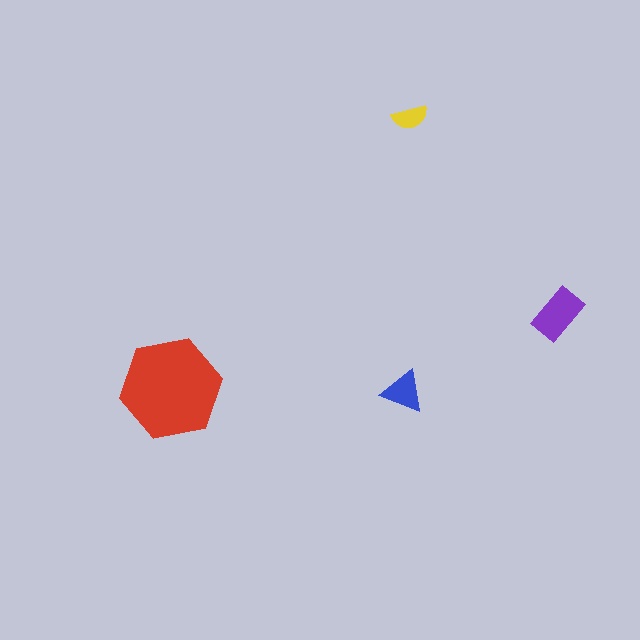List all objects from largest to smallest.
The red hexagon, the purple rectangle, the blue triangle, the yellow semicircle.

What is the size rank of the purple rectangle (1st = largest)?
2nd.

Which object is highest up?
The yellow semicircle is topmost.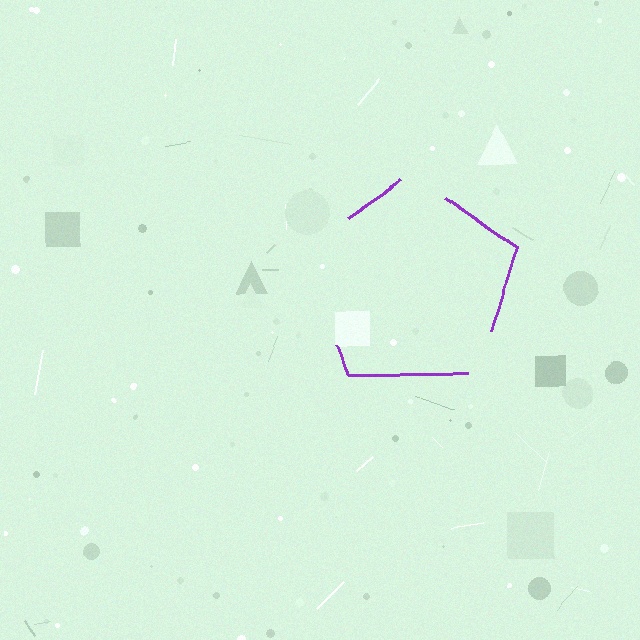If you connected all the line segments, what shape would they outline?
They would outline a pentagon.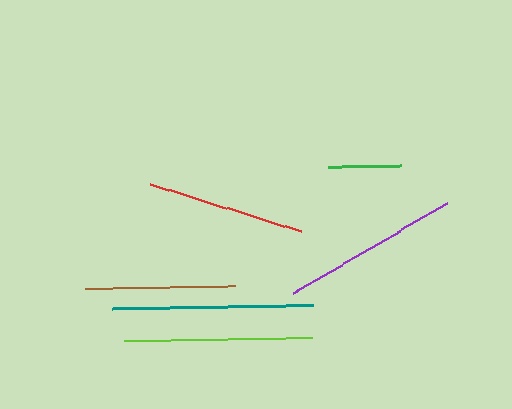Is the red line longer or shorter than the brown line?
The red line is longer than the brown line.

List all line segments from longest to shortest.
From longest to shortest: teal, lime, purple, red, brown, green.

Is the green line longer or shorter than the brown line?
The brown line is longer than the green line.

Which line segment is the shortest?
The green line is the shortest at approximately 73 pixels.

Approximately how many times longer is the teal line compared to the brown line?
The teal line is approximately 1.3 times the length of the brown line.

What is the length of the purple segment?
The purple segment is approximately 179 pixels long.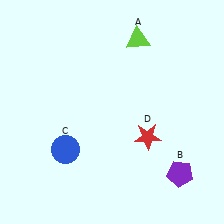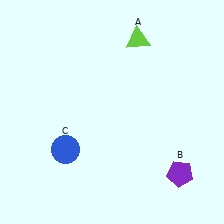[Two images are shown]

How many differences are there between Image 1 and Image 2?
There is 1 difference between the two images.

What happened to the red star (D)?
The red star (D) was removed in Image 2. It was in the bottom-right area of Image 1.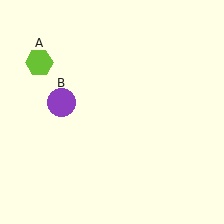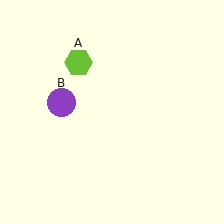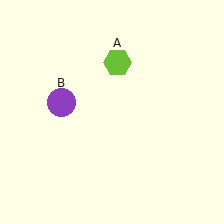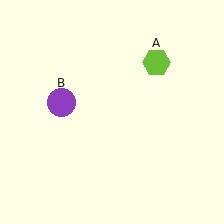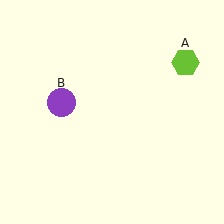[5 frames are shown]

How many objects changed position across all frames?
1 object changed position: lime hexagon (object A).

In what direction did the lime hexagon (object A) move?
The lime hexagon (object A) moved right.